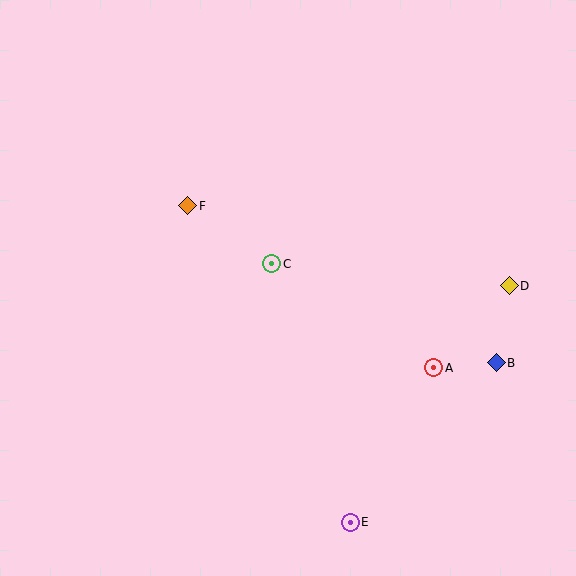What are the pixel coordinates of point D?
Point D is at (509, 286).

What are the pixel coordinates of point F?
Point F is at (188, 206).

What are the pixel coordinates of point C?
Point C is at (272, 264).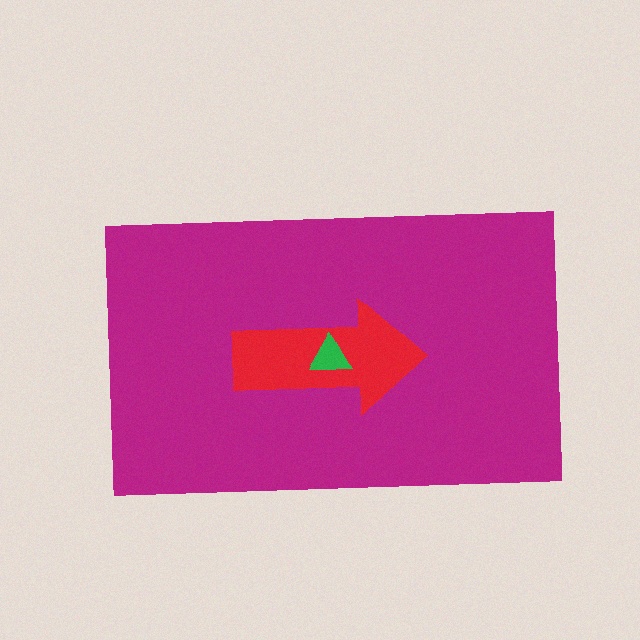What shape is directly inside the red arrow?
The green triangle.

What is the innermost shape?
The green triangle.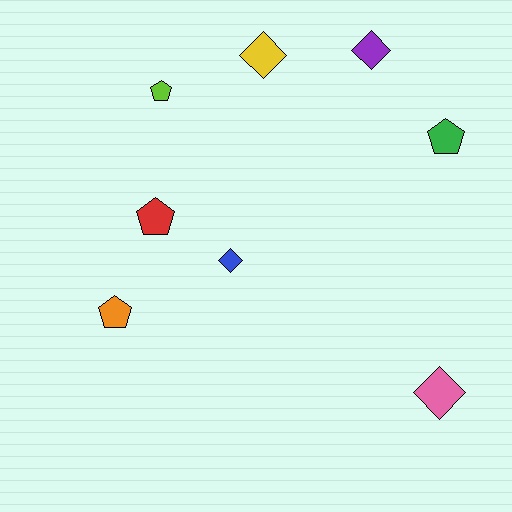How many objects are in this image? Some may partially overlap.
There are 8 objects.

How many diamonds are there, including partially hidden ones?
There are 4 diamonds.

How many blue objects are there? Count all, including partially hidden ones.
There is 1 blue object.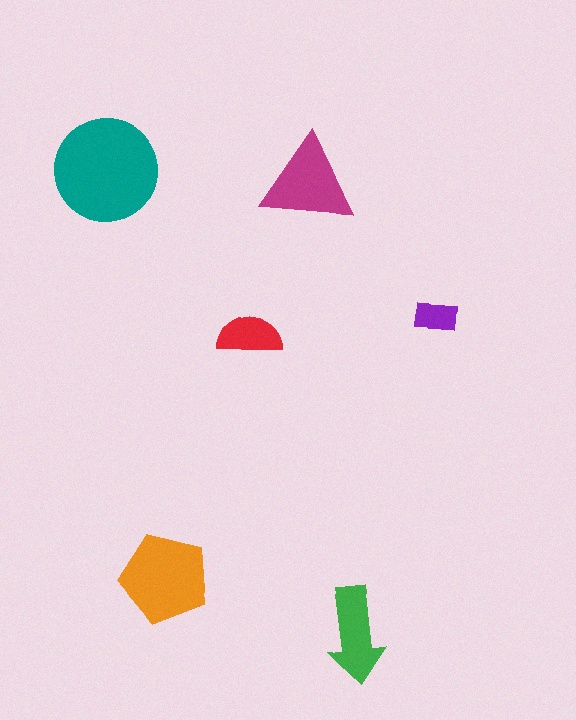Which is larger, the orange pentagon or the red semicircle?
The orange pentagon.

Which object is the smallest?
The purple rectangle.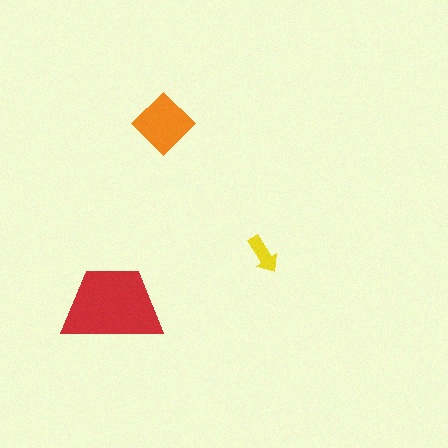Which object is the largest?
The red trapezoid.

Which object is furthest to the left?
The red trapezoid is leftmost.